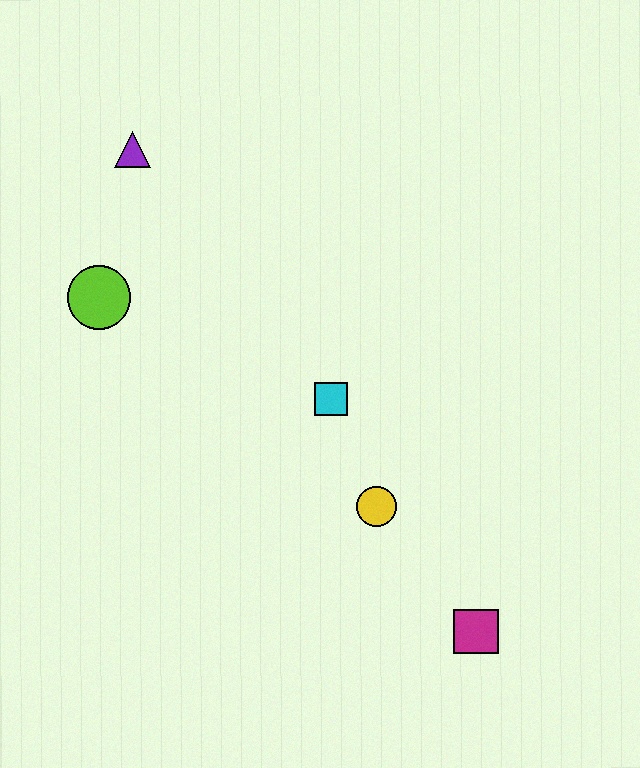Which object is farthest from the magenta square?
The purple triangle is farthest from the magenta square.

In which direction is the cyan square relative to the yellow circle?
The cyan square is above the yellow circle.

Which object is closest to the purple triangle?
The lime circle is closest to the purple triangle.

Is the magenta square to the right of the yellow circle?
Yes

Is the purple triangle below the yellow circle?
No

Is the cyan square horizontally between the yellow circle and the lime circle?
Yes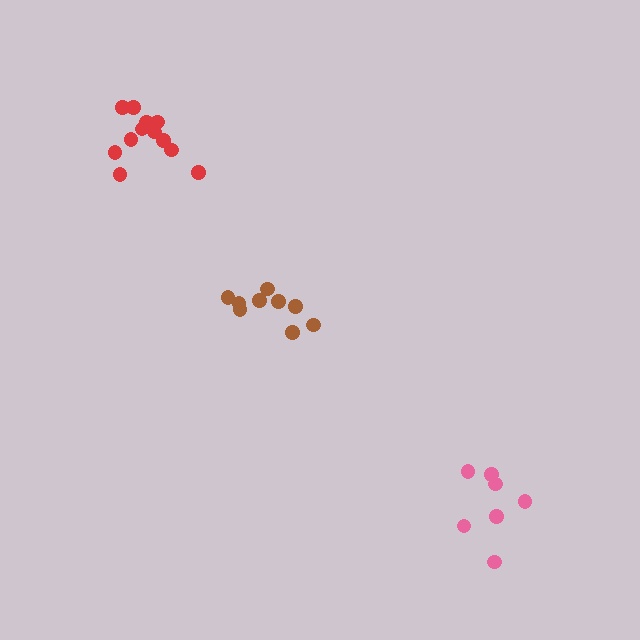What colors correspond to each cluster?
The clusters are colored: red, brown, pink.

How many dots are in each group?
Group 1: 12 dots, Group 2: 9 dots, Group 3: 7 dots (28 total).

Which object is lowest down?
The pink cluster is bottommost.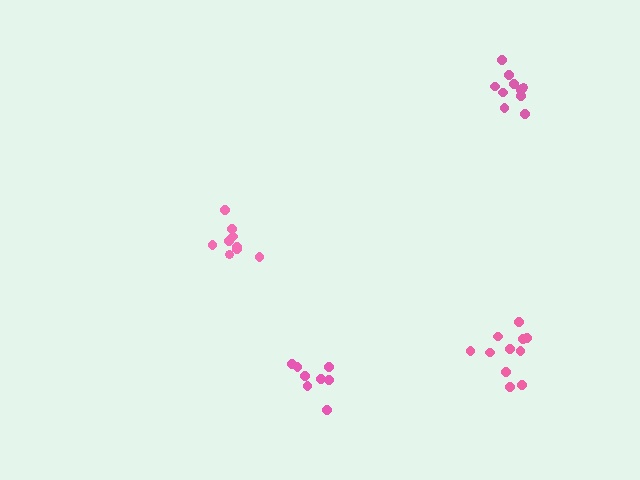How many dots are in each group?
Group 1: 10 dots, Group 2: 11 dots, Group 3: 8 dots, Group 4: 9 dots (38 total).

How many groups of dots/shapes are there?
There are 4 groups.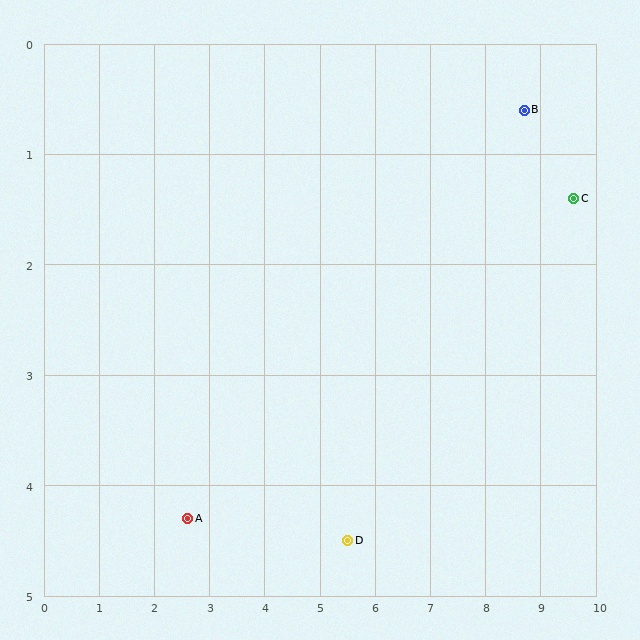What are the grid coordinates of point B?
Point B is at approximately (8.7, 0.6).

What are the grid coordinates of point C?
Point C is at approximately (9.6, 1.4).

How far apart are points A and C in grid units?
Points A and C are about 7.6 grid units apart.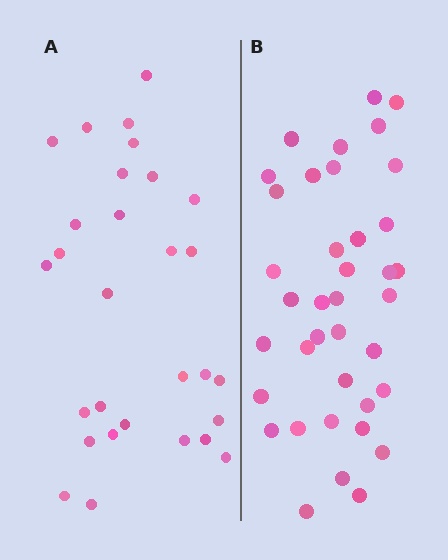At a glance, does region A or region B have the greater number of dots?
Region B (the right region) has more dots.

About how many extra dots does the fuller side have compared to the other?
Region B has roughly 8 or so more dots than region A.